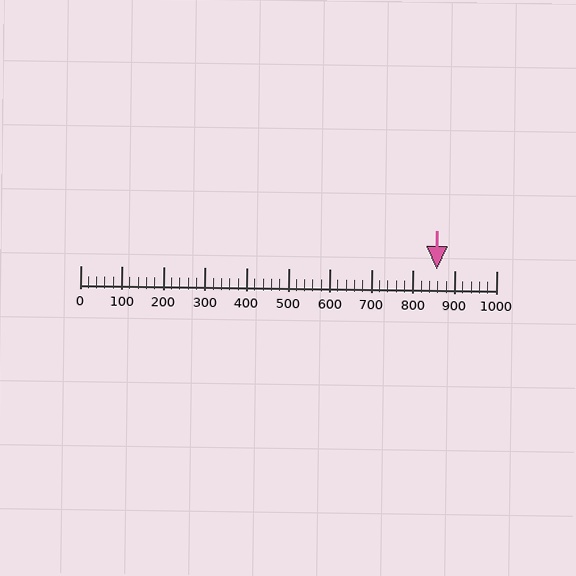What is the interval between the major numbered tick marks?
The major tick marks are spaced 100 units apart.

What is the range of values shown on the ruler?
The ruler shows values from 0 to 1000.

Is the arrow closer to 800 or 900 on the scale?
The arrow is closer to 900.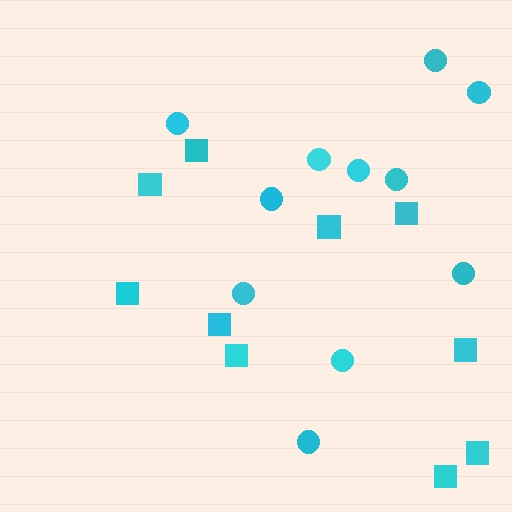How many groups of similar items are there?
There are 2 groups: one group of squares (10) and one group of circles (11).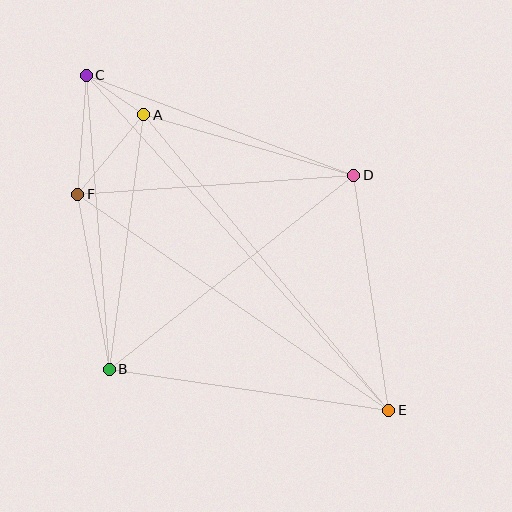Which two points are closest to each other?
Points A and C are closest to each other.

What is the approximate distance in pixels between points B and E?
The distance between B and E is approximately 282 pixels.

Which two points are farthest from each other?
Points C and E are farthest from each other.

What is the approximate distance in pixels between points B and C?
The distance between B and C is approximately 295 pixels.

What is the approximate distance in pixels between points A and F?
The distance between A and F is approximately 104 pixels.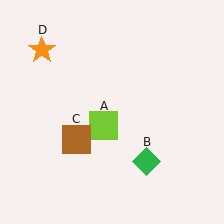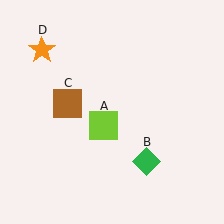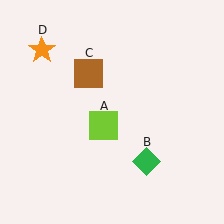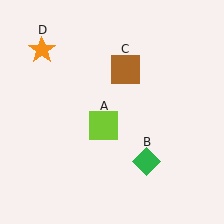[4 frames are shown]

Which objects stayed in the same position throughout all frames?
Lime square (object A) and green diamond (object B) and orange star (object D) remained stationary.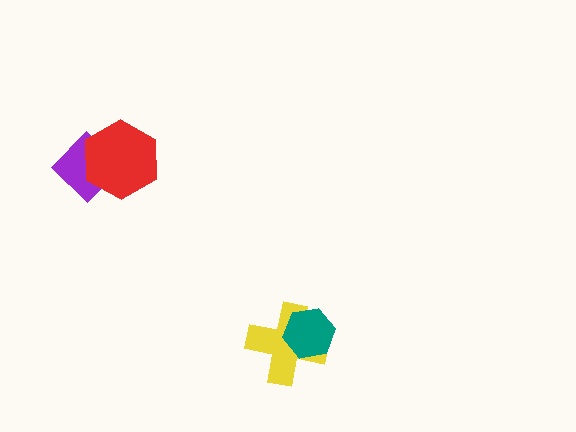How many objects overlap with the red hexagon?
1 object overlaps with the red hexagon.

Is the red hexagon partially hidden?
No, no other shape covers it.